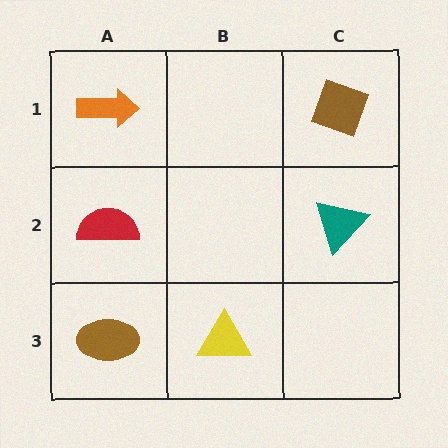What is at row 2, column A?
A red semicircle.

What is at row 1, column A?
An orange arrow.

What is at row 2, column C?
A teal triangle.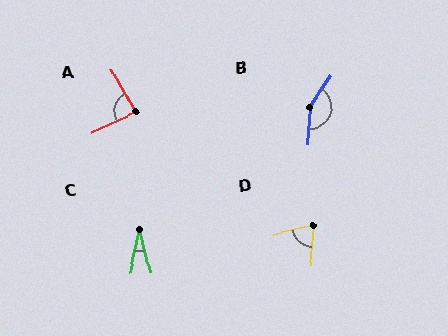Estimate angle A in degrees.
Approximately 86 degrees.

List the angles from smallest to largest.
C (25°), D (71°), A (86°), B (148°).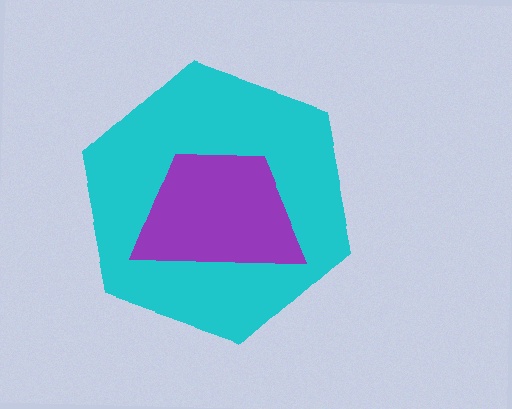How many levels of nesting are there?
2.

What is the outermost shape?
The cyan hexagon.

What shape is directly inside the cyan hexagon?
The purple trapezoid.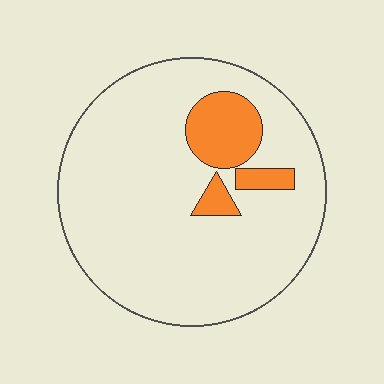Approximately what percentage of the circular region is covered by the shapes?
Approximately 15%.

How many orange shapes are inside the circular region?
3.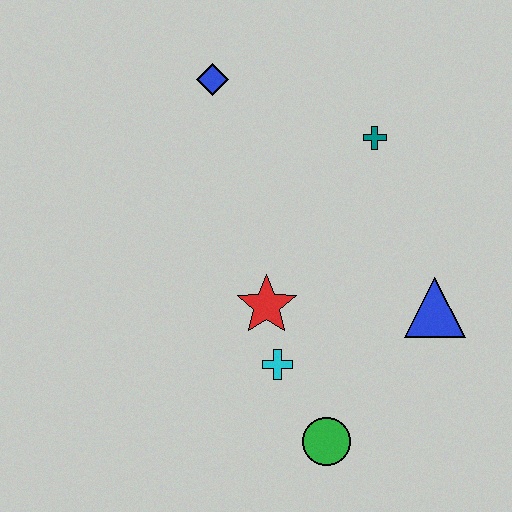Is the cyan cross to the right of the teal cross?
No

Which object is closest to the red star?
The cyan cross is closest to the red star.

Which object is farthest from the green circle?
The blue diamond is farthest from the green circle.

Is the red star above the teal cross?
No